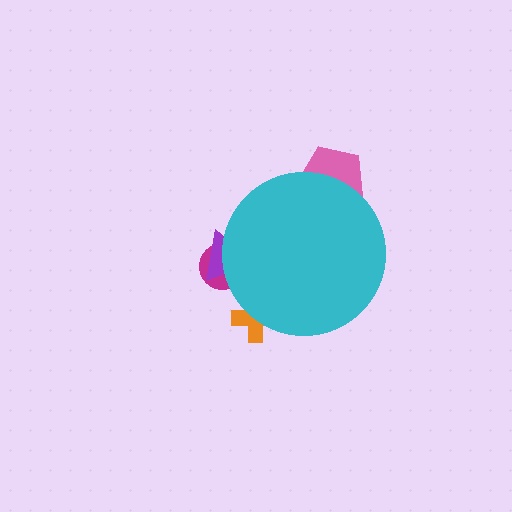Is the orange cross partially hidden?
Yes, the orange cross is partially hidden behind the cyan circle.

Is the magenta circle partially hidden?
Yes, the magenta circle is partially hidden behind the cyan circle.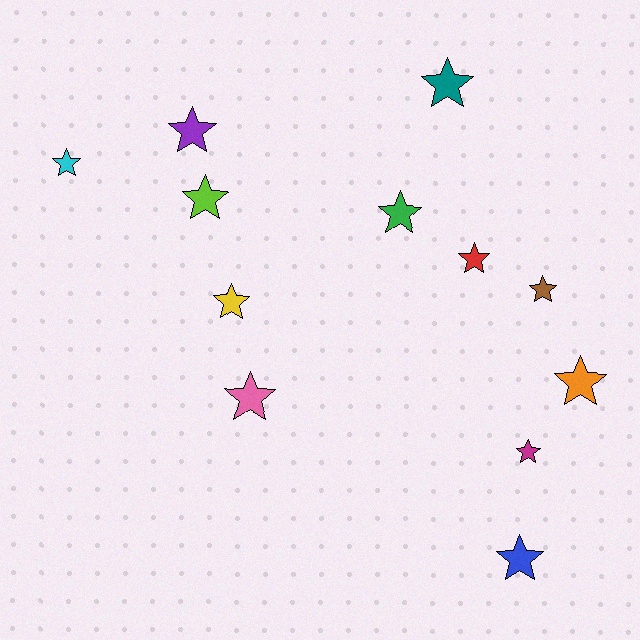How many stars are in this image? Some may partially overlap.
There are 12 stars.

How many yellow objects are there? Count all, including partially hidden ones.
There is 1 yellow object.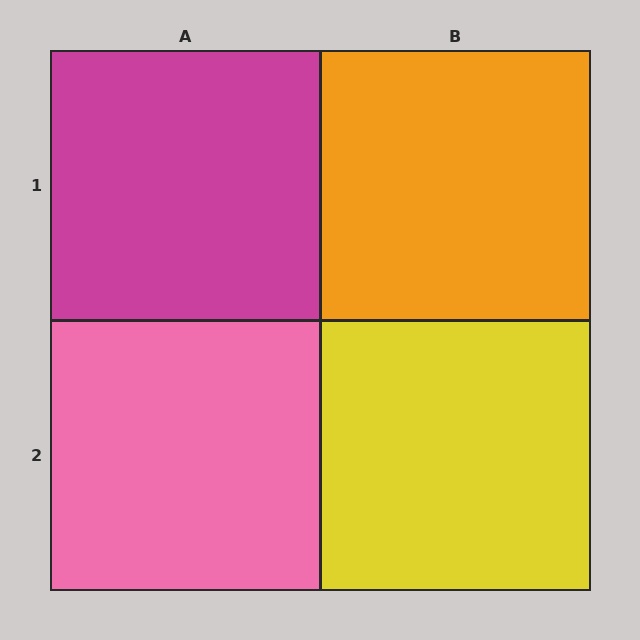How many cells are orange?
1 cell is orange.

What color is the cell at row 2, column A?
Pink.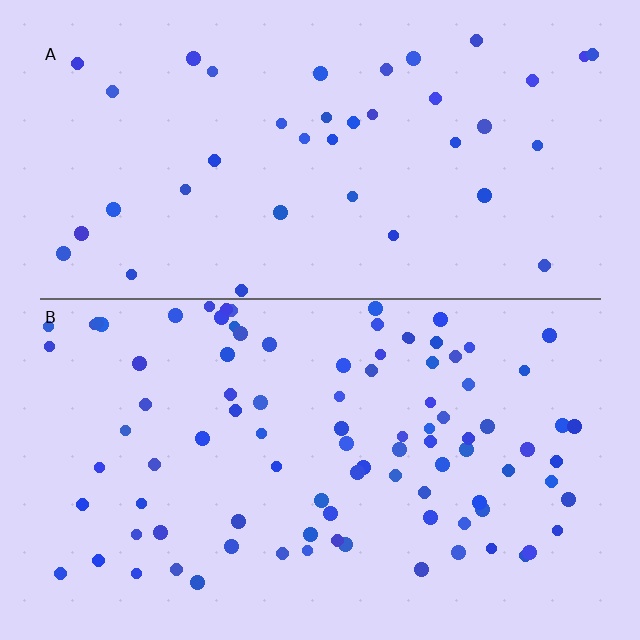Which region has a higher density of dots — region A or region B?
B (the bottom).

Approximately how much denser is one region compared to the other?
Approximately 2.4× — region B over region A.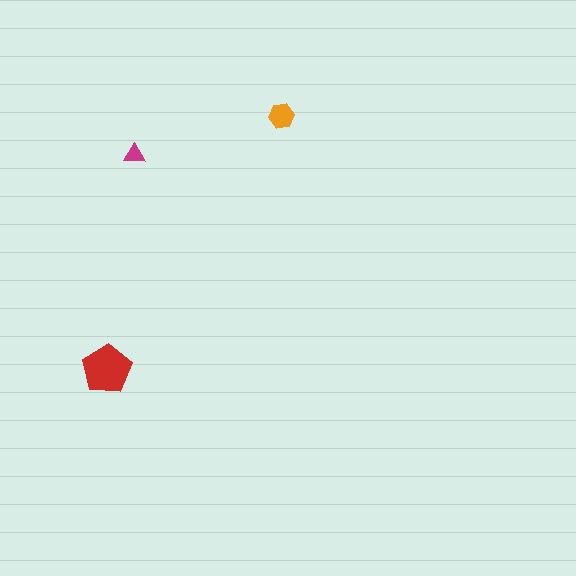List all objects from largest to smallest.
The red pentagon, the orange hexagon, the magenta triangle.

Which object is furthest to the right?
The orange hexagon is rightmost.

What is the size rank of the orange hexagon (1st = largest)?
2nd.